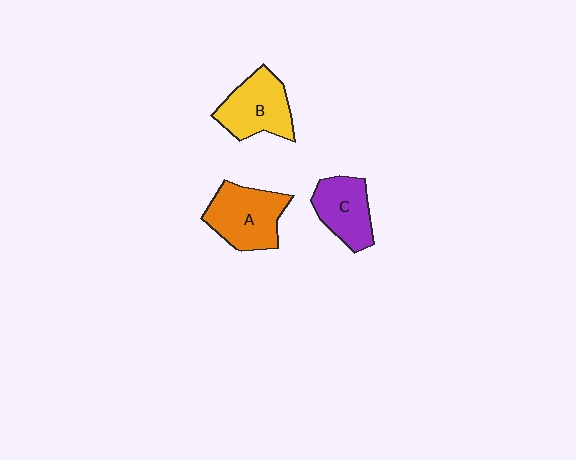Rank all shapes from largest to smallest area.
From largest to smallest: A (orange), B (yellow), C (purple).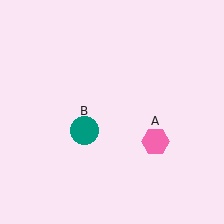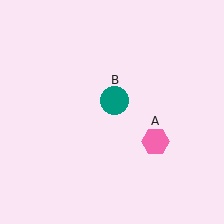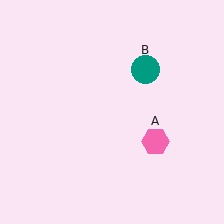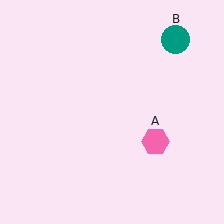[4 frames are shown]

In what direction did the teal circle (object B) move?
The teal circle (object B) moved up and to the right.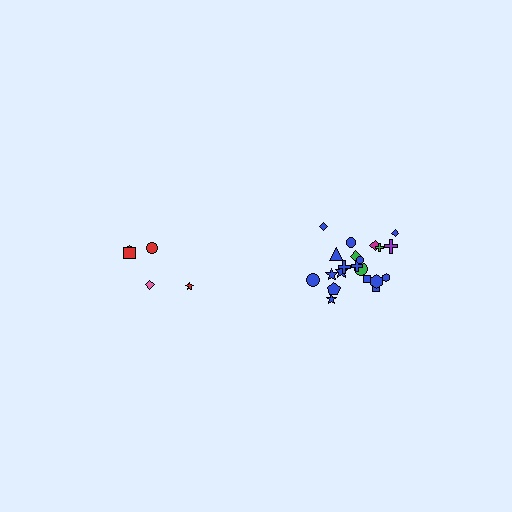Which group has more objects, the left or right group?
The right group.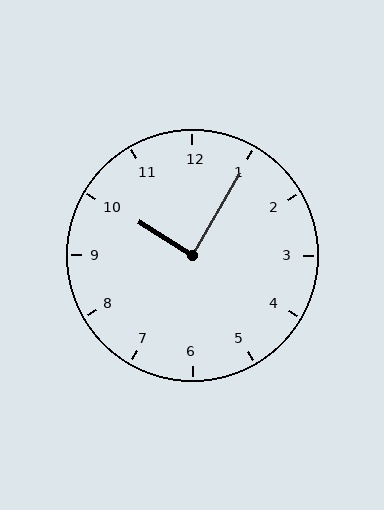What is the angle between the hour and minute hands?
Approximately 88 degrees.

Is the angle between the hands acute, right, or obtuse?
It is right.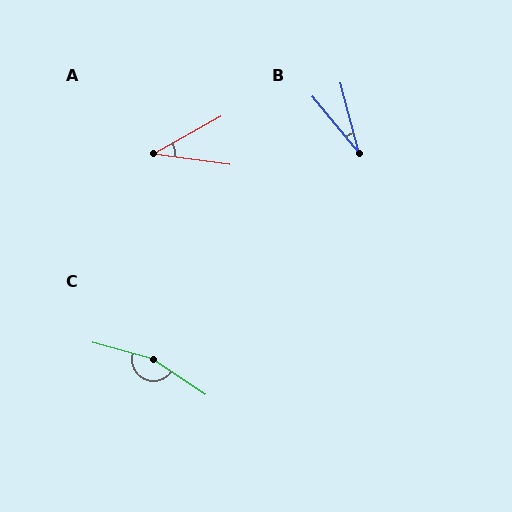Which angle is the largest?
C, at approximately 161 degrees.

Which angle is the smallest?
B, at approximately 25 degrees.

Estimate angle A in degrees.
Approximately 37 degrees.